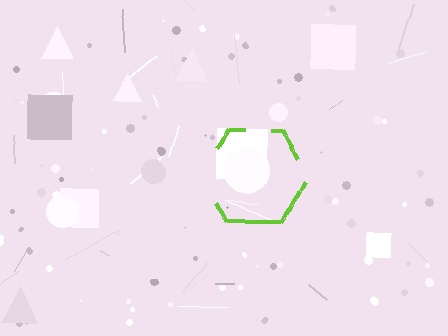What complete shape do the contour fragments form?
The contour fragments form a hexagon.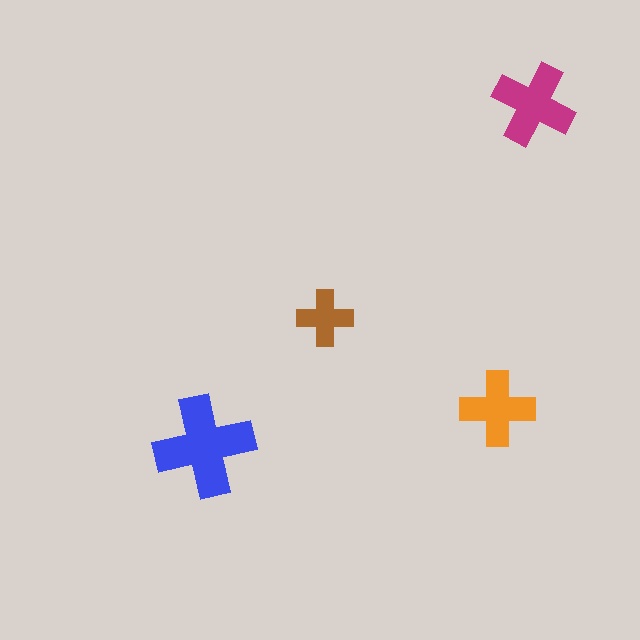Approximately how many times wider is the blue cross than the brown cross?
About 2 times wider.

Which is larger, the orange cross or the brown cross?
The orange one.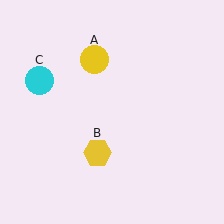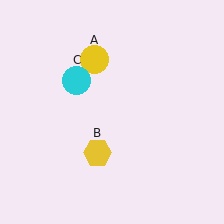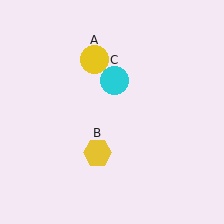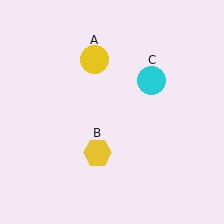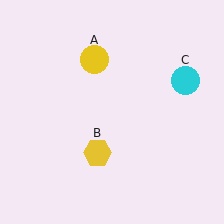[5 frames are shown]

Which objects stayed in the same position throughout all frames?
Yellow circle (object A) and yellow hexagon (object B) remained stationary.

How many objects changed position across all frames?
1 object changed position: cyan circle (object C).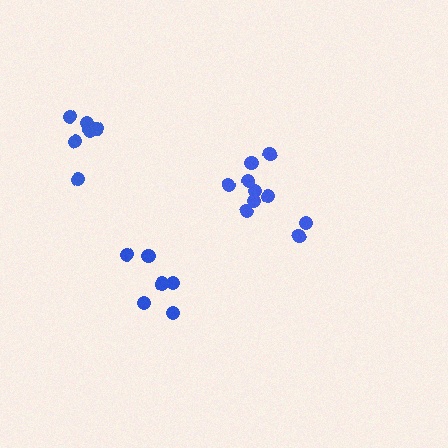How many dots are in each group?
Group 1: 10 dots, Group 2: 6 dots, Group 3: 6 dots (22 total).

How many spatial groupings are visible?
There are 3 spatial groupings.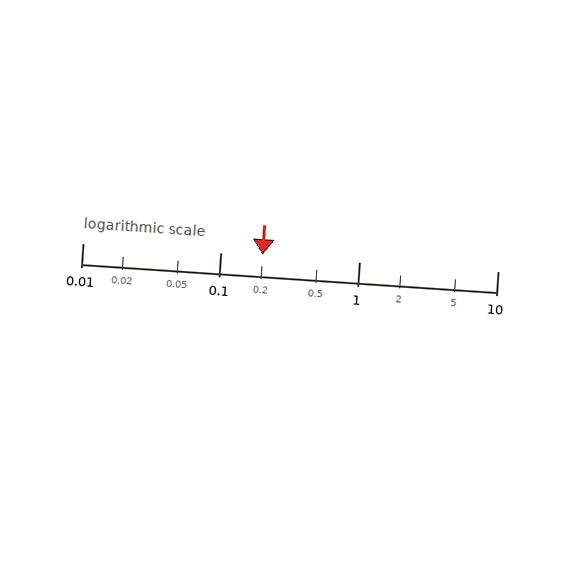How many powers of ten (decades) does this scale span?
The scale spans 3 decades, from 0.01 to 10.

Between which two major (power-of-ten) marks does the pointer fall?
The pointer is between 0.1 and 1.